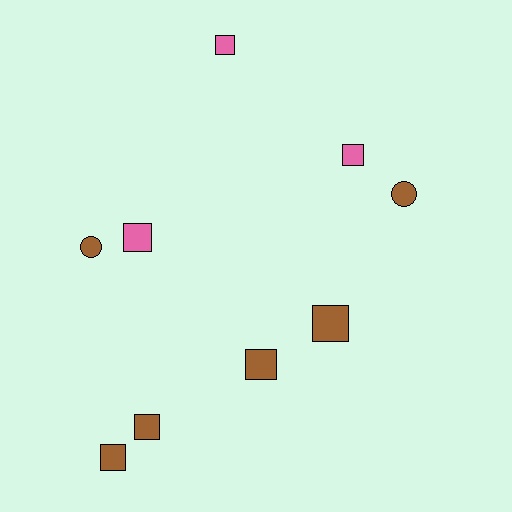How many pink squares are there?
There are 3 pink squares.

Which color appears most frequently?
Brown, with 6 objects.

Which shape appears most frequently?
Square, with 7 objects.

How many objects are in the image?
There are 9 objects.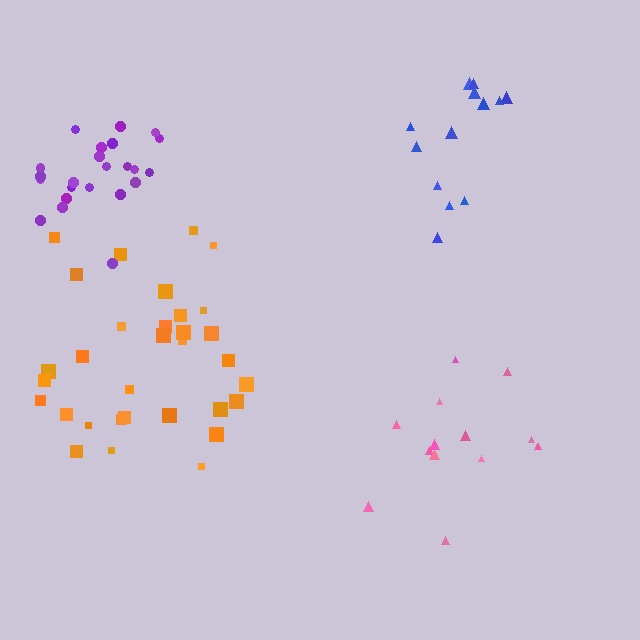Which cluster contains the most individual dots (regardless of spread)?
Orange (32).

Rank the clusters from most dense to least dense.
purple, blue, orange, pink.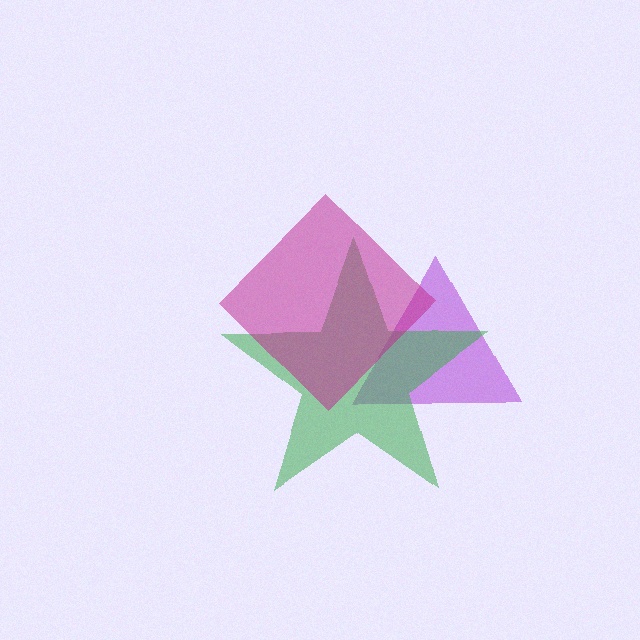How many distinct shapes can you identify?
There are 3 distinct shapes: a purple triangle, a green star, a magenta diamond.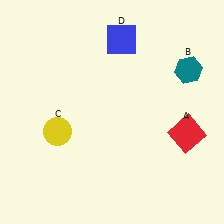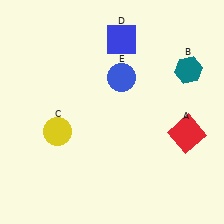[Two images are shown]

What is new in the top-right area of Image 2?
A blue circle (E) was added in the top-right area of Image 2.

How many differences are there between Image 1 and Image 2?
There is 1 difference between the two images.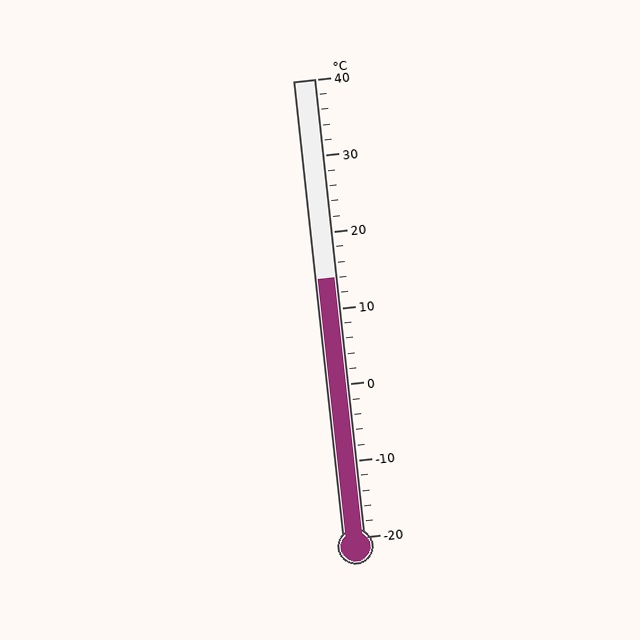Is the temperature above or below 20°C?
The temperature is below 20°C.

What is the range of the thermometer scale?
The thermometer scale ranges from -20°C to 40°C.